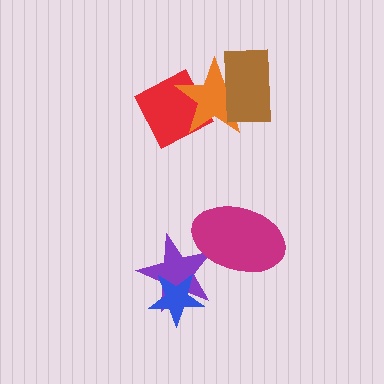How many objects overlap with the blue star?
1 object overlaps with the blue star.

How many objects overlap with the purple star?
2 objects overlap with the purple star.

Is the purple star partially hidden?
Yes, it is partially covered by another shape.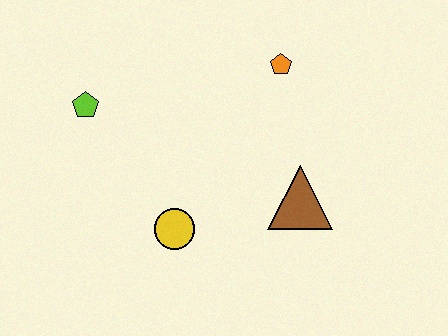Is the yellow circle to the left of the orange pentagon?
Yes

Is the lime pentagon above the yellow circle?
Yes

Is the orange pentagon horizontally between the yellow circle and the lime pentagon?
No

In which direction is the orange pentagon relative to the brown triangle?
The orange pentagon is above the brown triangle.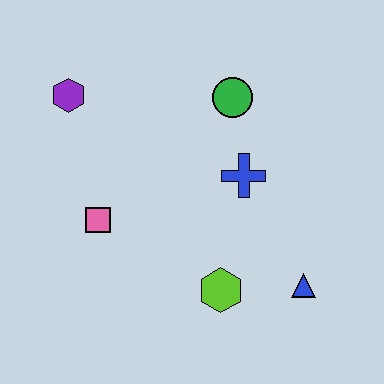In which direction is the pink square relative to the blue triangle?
The pink square is to the left of the blue triangle.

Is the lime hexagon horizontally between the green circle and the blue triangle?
No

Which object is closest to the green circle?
The blue cross is closest to the green circle.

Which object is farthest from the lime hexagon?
The purple hexagon is farthest from the lime hexagon.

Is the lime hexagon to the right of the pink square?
Yes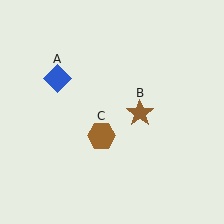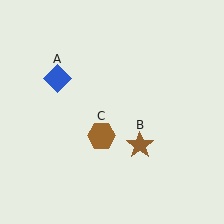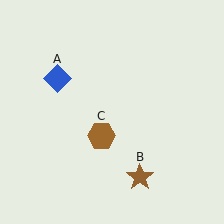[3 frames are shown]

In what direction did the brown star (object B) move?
The brown star (object B) moved down.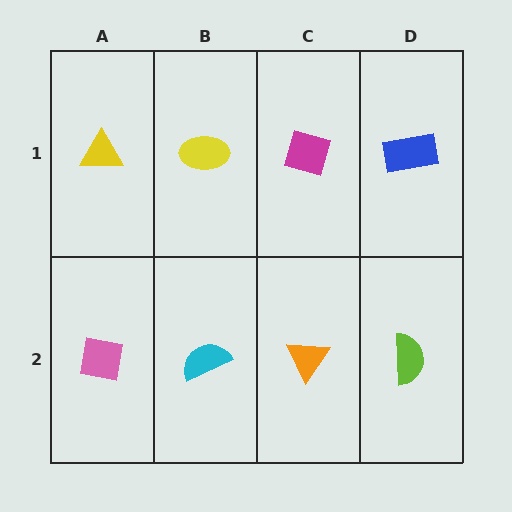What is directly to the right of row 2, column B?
An orange triangle.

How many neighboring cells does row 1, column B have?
3.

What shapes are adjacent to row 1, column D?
A lime semicircle (row 2, column D), a magenta diamond (row 1, column C).